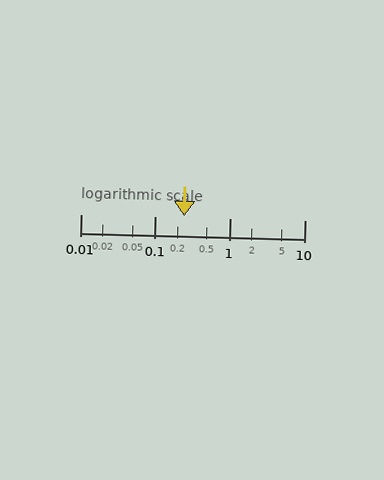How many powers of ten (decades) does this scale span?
The scale spans 3 decades, from 0.01 to 10.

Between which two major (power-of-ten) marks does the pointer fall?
The pointer is between 0.1 and 1.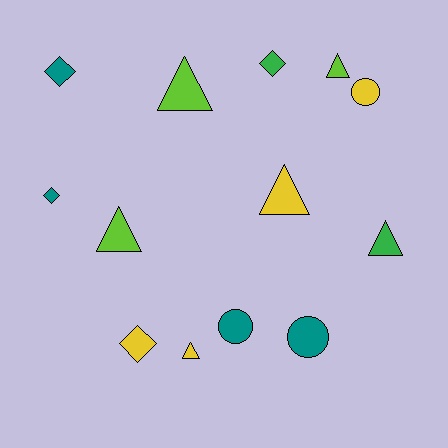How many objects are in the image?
There are 13 objects.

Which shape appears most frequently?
Triangle, with 6 objects.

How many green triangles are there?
There is 1 green triangle.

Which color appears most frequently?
Yellow, with 4 objects.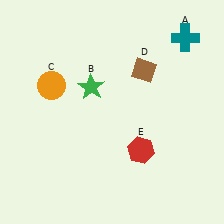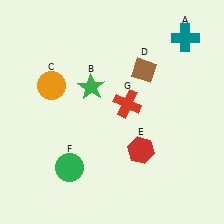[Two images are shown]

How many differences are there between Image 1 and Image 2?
There are 2 differences between the two images.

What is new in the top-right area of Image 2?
A red cross (G) was added in the top-right area of Image 2.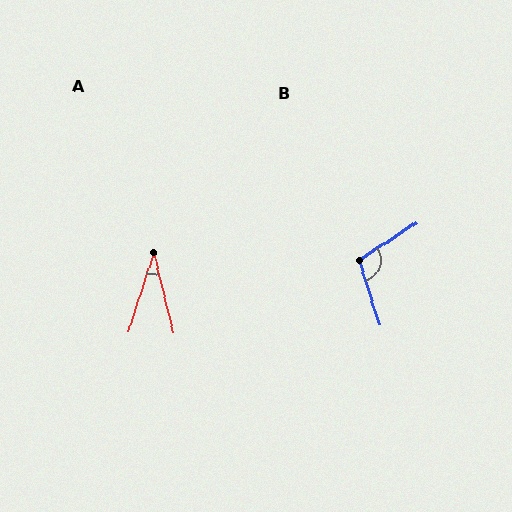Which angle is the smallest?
A, at approximately 32 degrees.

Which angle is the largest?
B, at approximately 106 degrees.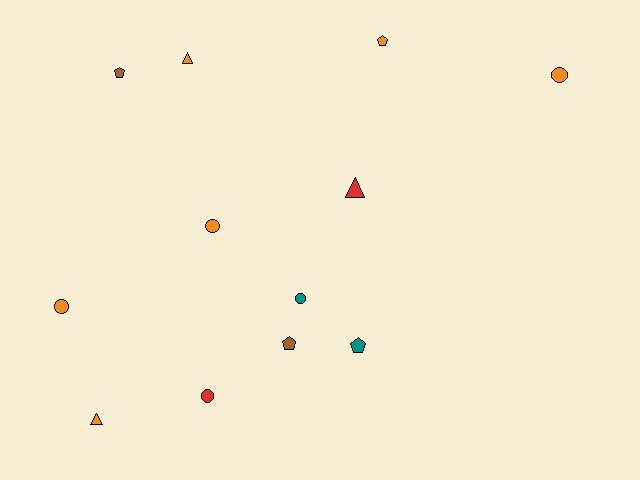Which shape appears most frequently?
Circle, with 5 objects.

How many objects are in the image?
There are 12 objects.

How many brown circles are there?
There are no brown circles.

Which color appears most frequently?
Orange, with 6 objects.